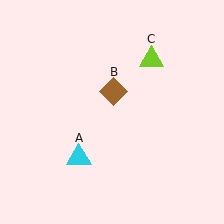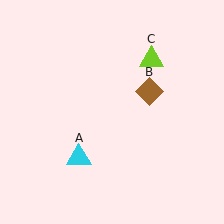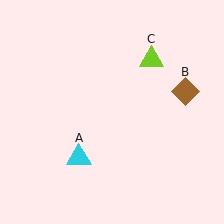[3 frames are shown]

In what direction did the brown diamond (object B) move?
The brown diamond (object B) moved right.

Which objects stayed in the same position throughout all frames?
Cyan triangle (object A) and lime triangle (object C) remained stationary.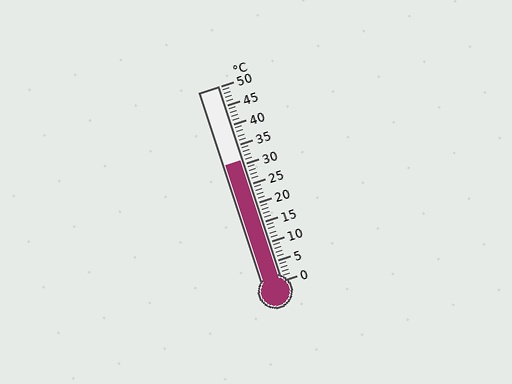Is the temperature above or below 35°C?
The temperature is below 35°C.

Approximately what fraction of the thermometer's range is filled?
The thermometer is filled to approximately 60% of its range.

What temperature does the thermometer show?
The thermometer shows approximately 31°C.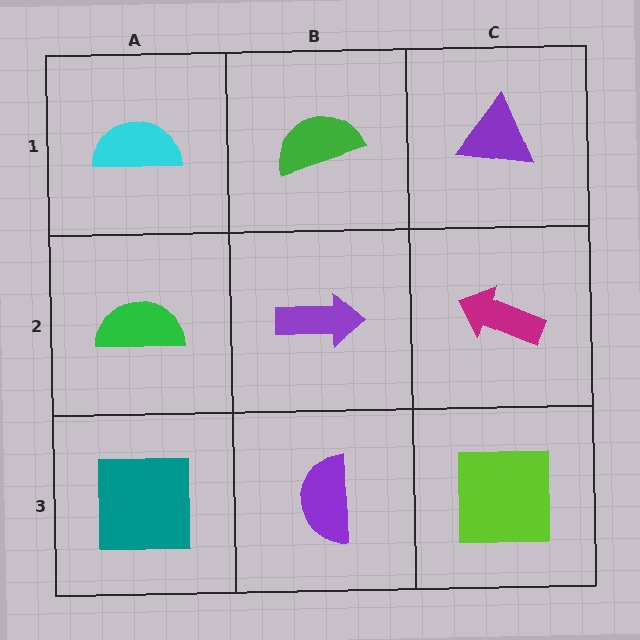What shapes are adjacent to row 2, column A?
A cyan semicircle (row 1, column A), a teal square (row 3, column A), a purple arrow (row 2, column B).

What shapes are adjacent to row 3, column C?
A magenta arrow (row 2, column C), a purple semicircle (row 3, column B).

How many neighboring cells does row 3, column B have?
3.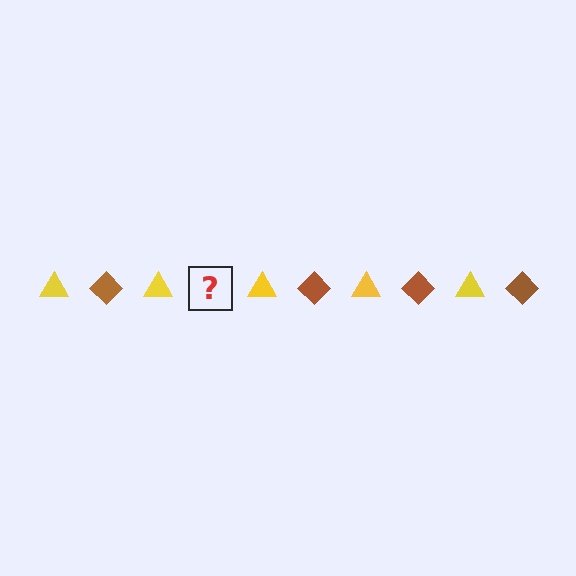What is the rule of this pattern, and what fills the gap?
The rule is that the pattern alternates between yellow triangle and brown diamond. The gap should be filled with a brown diamond.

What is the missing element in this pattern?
The missing element is a brown diamond.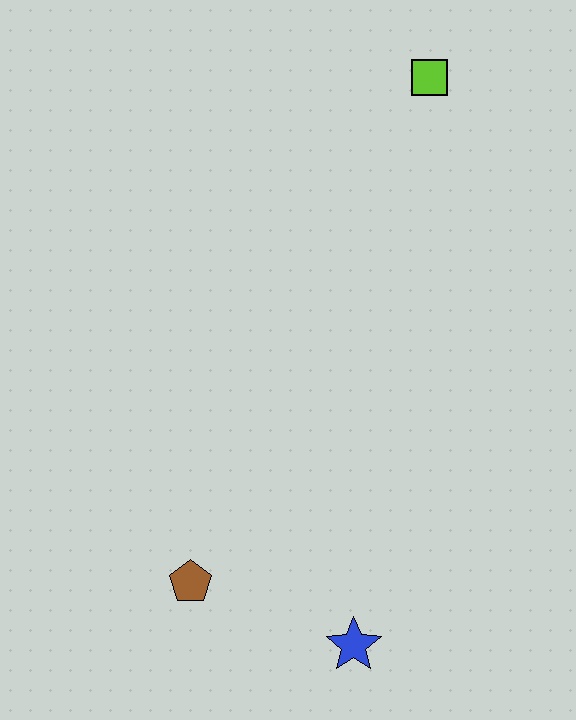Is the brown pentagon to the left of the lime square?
Yes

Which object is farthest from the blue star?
The lime square is farthest from the blue star.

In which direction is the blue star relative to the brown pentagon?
The blue star is to the right of the brown pentagon.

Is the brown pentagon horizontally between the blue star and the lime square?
No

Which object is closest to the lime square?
The brown pentagon is closest to the lime square.